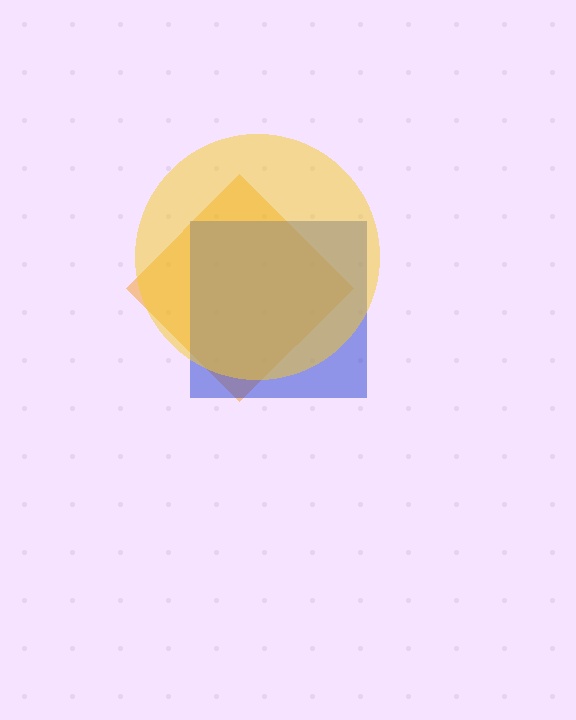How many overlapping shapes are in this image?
There are 3 overlapping shapes in the image.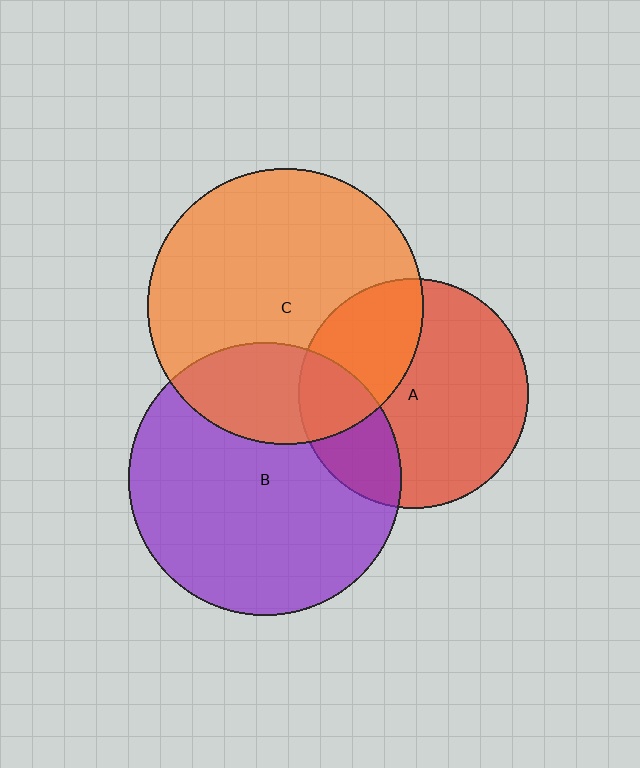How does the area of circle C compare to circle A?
Approximately 1.4 times.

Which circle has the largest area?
Circle C (orange).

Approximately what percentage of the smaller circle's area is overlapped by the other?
Approximately 25%.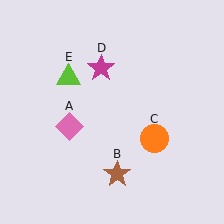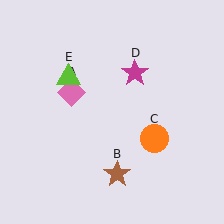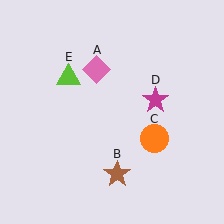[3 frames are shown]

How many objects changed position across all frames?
2 objects changed position: pink diamond (object A), magenta star (object D).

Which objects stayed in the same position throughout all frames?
Brown star (object B) and orange circle (object C) and lime triangle (object E) remained stationary.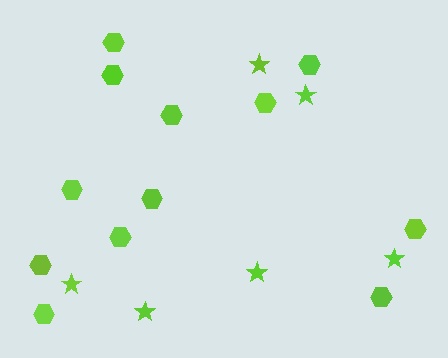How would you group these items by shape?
There are 2 groups: one group of hexagons (12) and one group of stars (6).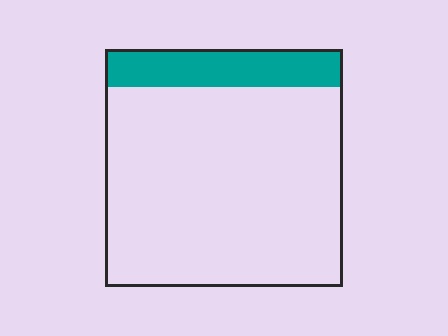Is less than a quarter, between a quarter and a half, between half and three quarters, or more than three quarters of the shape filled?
Less than a quarter.